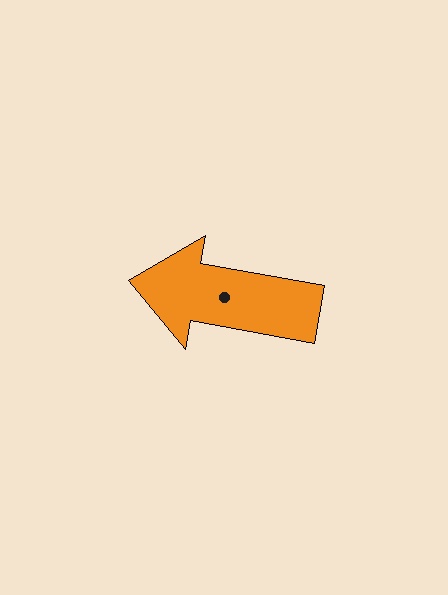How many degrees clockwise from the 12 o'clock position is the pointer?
Approximately 280 degrees.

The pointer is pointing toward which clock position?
Roughly 9 o'clock.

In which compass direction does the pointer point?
West.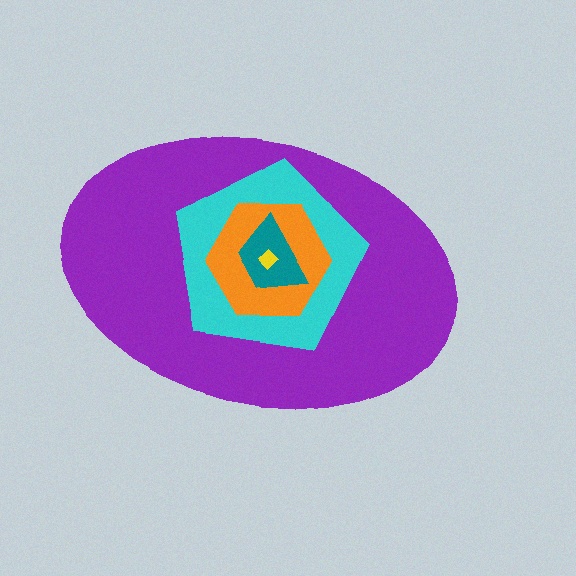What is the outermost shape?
The purple ellipse.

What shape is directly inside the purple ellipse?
The cyan pentagon.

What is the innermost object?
The yellow diamond.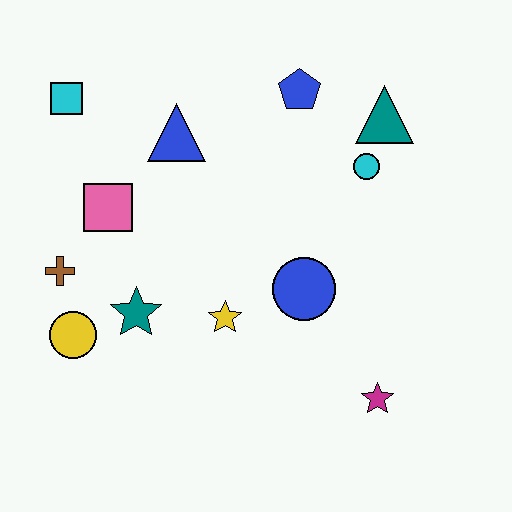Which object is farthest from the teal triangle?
The yellow circle is farthest from the teal triangle.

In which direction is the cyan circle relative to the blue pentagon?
The cyan circle is below the blue pentagon.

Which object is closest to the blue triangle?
The pink square is closest to the blue triangle.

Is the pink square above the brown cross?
Yes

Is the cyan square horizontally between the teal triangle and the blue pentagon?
No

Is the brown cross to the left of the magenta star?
Yes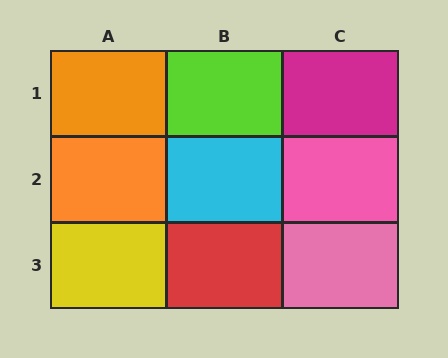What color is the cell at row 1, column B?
Lime.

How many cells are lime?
1 cell is lime.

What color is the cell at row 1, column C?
Magenta.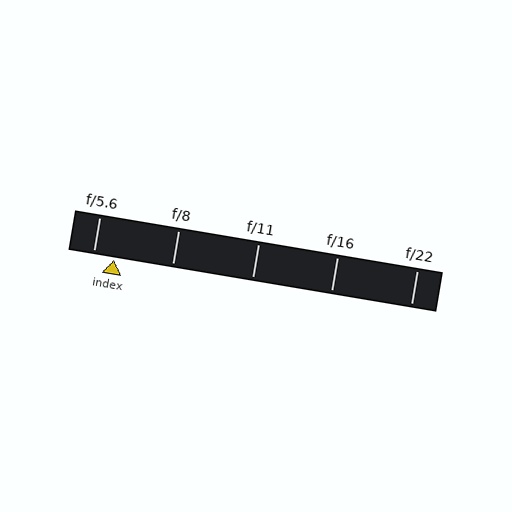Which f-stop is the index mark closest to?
The index mark is closest to f/5.6.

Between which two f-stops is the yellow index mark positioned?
The index mark is between f/5.6 and f/8.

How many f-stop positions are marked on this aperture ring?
There are 5 f-stop positions marked.